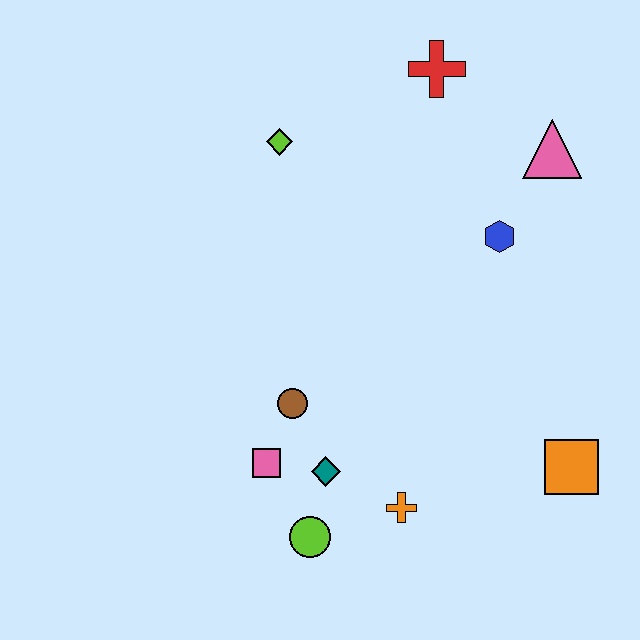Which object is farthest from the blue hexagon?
The lime circle is farthest from the blue hexagon.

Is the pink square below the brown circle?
Yes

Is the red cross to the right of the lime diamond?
Yes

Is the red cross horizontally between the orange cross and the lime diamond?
No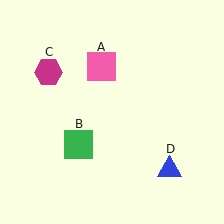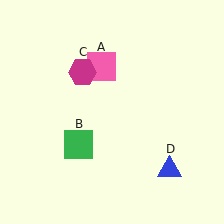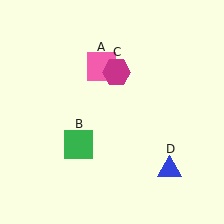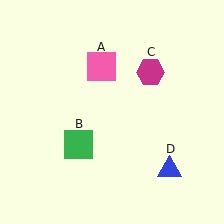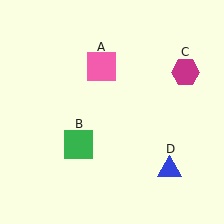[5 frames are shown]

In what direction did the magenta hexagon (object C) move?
The magenta hexagon (object C) moved right.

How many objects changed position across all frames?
1 object changed position: magenta hexagon (object C).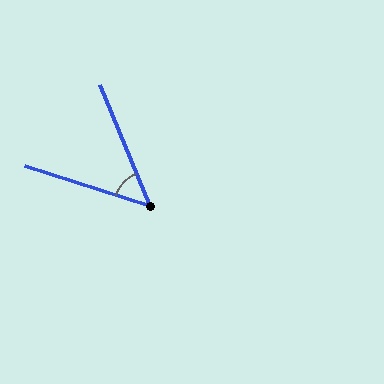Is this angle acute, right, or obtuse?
It is acute.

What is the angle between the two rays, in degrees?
Approximately 49 degrees.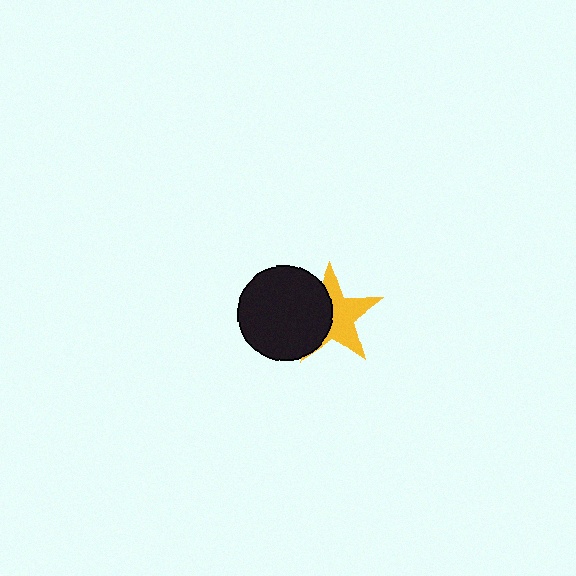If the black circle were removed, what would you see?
You would see the complete yellow star.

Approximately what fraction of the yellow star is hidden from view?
Roughly 43% of the yellow star is hidden behind the black circle.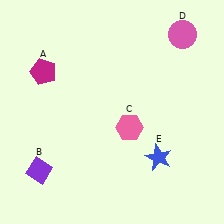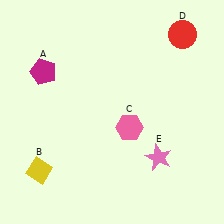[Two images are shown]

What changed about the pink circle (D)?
In Image 1, D is pink. In Image 2, it changed to red.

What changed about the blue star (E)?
In Image 1, E is blue. In Image 2, it changed to pink.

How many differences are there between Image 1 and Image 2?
There are 3 differences between the two images.